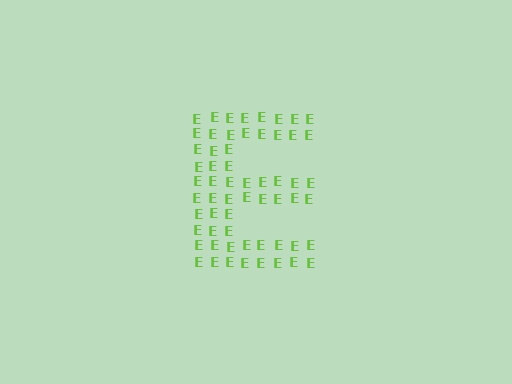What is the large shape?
The large shape is the letter E.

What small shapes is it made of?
It is made of small letter E's.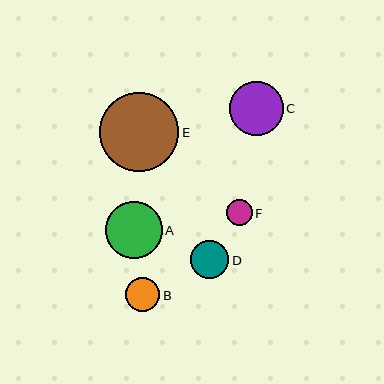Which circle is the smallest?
Circle F is the smallest with a size of approximately 26 pixels.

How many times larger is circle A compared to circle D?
Circle A is approximately 1.5 times the size of circle D.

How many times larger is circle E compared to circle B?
Circle E is approximately 2.3 times the size of circle B.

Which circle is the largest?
Circle E is the largest with a size of approximately 79 pixels.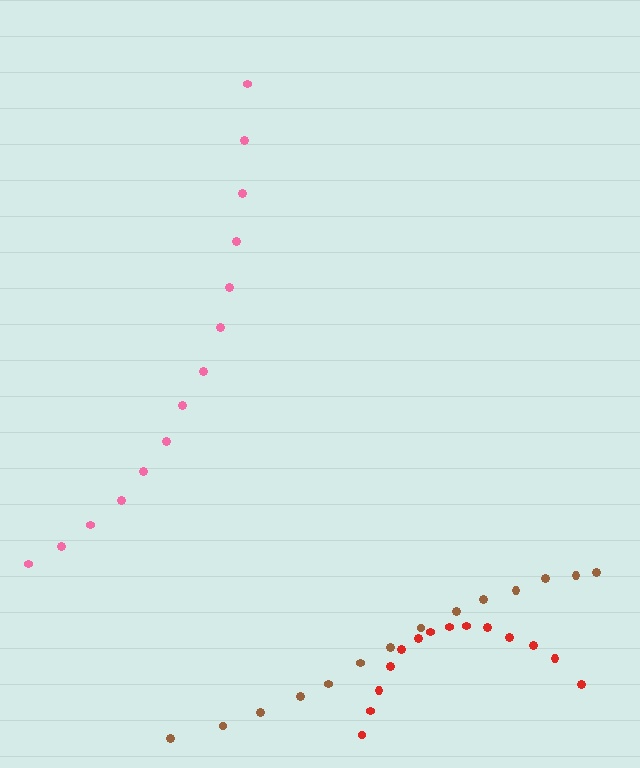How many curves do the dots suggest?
There are 3 distinct paths.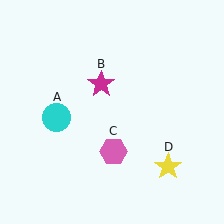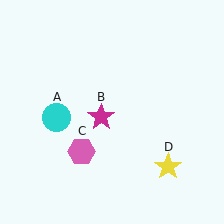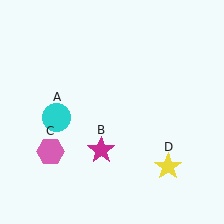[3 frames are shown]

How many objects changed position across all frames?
2 objects changed position: magenta star (object B), pink hexagon (object C).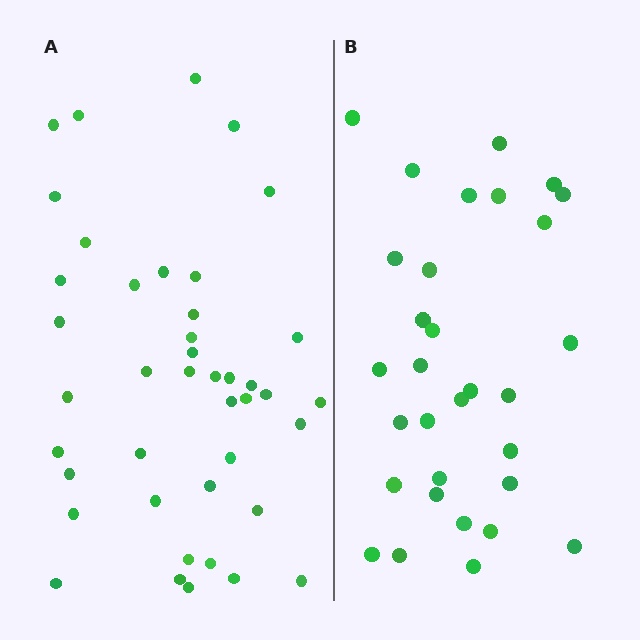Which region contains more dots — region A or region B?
Region A (the left region) has more dots.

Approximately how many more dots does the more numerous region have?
Region A has roughly 12 or so more dots than region B.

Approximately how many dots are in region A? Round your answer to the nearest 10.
About 40 dots. (The exact count is 42, which rounds to 40.)